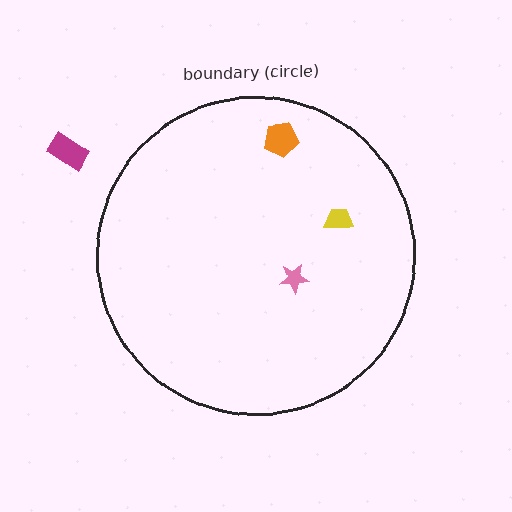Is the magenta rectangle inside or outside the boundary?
Outside.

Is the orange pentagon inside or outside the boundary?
Inside.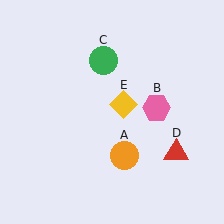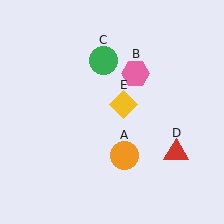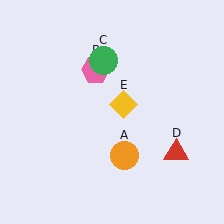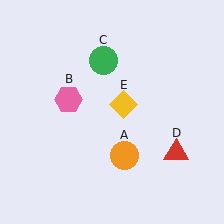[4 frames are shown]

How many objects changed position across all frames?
1 object changed position: pink hexagon (object B).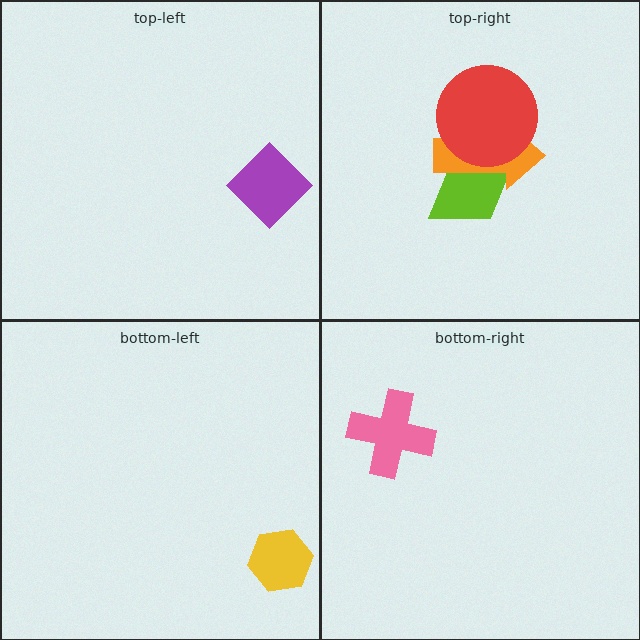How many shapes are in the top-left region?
1.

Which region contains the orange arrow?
The top-right region.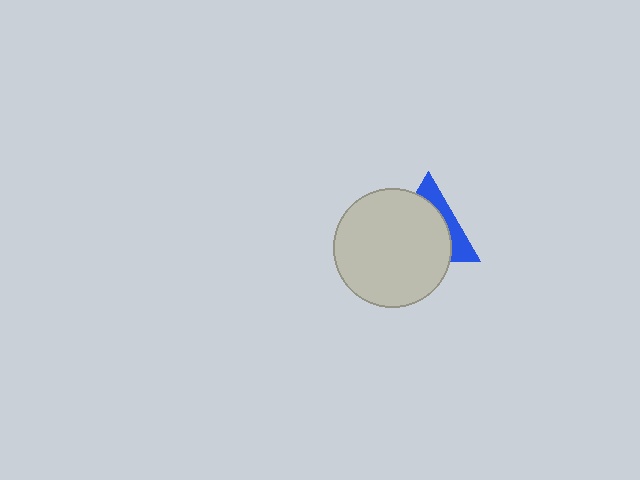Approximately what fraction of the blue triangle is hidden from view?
Roughly 69% of the blue triangle is hidden behind the light gray circle.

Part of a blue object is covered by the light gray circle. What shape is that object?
It is a triangle.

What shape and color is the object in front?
The object in front is a light gray circle.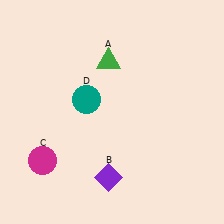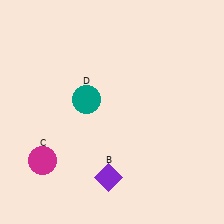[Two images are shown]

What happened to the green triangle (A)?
The green triangle (A) was removed in Image 2. It was in the top-left area of Image 1.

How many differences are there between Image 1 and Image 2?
There is 1 difference between the two images.